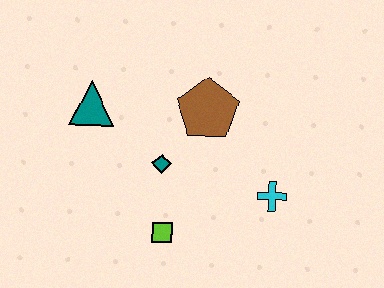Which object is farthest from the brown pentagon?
The lime square is farthest from the brown pentagon.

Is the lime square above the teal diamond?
No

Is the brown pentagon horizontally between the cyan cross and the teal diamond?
Yes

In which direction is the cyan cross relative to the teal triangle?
The cyan cross is to the right of the teal triangle.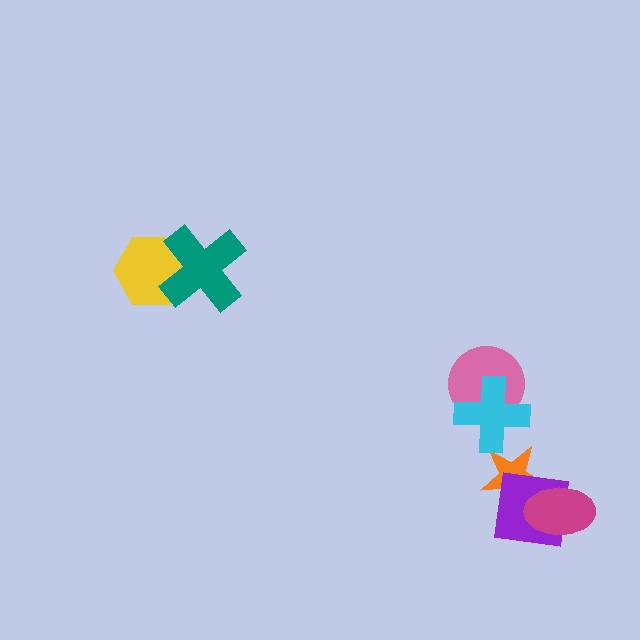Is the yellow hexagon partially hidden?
Yes, it is partially covered by another shape.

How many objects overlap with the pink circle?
1 object overlaps with the pink circle.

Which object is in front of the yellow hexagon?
The teal cross is in front of the yellow hexagon.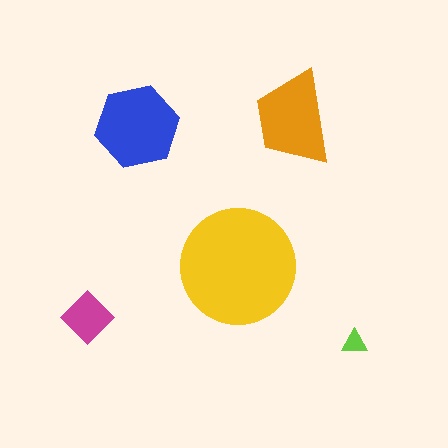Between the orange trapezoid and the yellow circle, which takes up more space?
The yellow circle.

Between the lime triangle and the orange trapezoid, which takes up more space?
The orange trapezoid.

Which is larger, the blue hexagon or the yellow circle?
The yellow circle.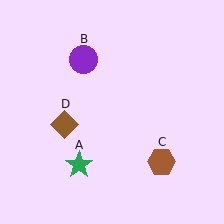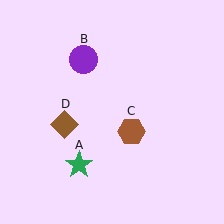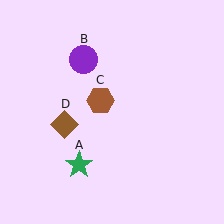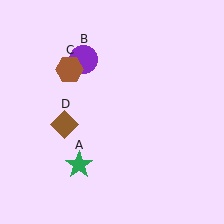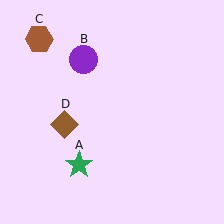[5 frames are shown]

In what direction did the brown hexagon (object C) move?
The brown hexagon (object C) moved up and to the left.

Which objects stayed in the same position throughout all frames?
Green star (object A) and purple circle (object B) and brown diamond (object D) remained stationary.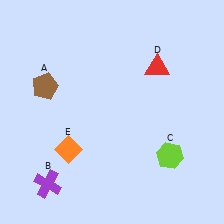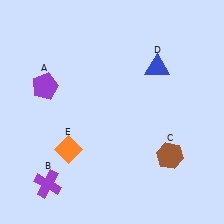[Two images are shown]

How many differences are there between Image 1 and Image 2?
There are 3 differences between the two images.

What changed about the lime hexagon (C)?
In Image 1, C is lime. In Image 2, it changed to brown.